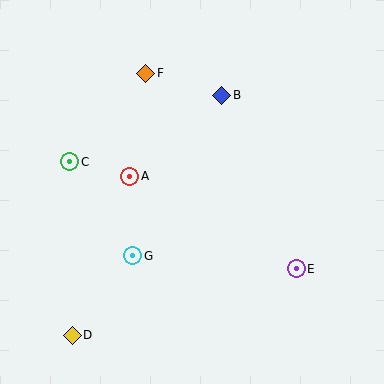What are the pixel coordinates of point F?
Point F is at (146, 73).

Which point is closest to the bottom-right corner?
Point E is closest to the bottom-right corner.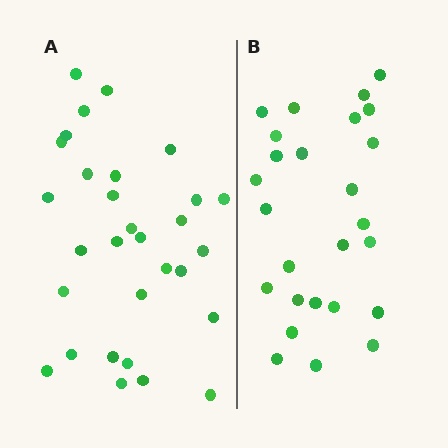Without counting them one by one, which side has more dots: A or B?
Region A (the left region) has more dots.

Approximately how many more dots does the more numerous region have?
Region A has about 4 more dots than region B.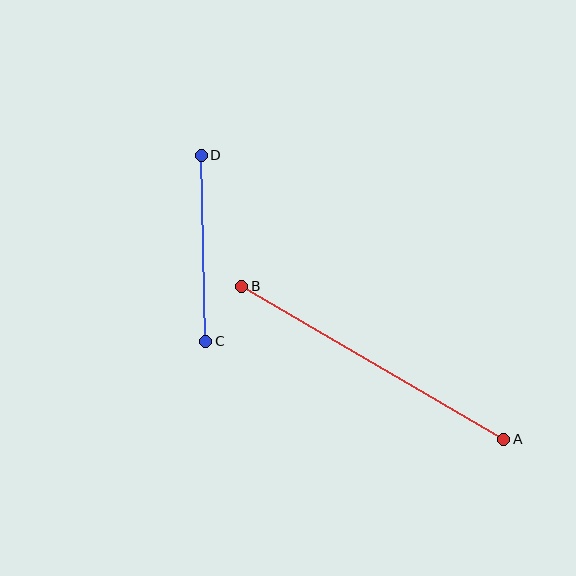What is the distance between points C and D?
The distance is approximately 186 pixels.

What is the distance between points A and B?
The distance is approximately 303 pixels.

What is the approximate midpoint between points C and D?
The midpoint is at approximately (203, 248) pixels.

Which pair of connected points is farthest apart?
Points A and B are farthest apart.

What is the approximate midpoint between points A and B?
The midpoint is at approximately (373, 363) pixels.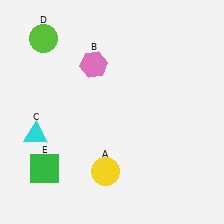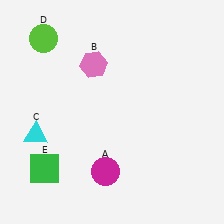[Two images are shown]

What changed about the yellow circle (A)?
In Image 1, A is yellow. In Image 2, it changed to magenta.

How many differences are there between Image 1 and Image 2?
There is 1 difference between the two images.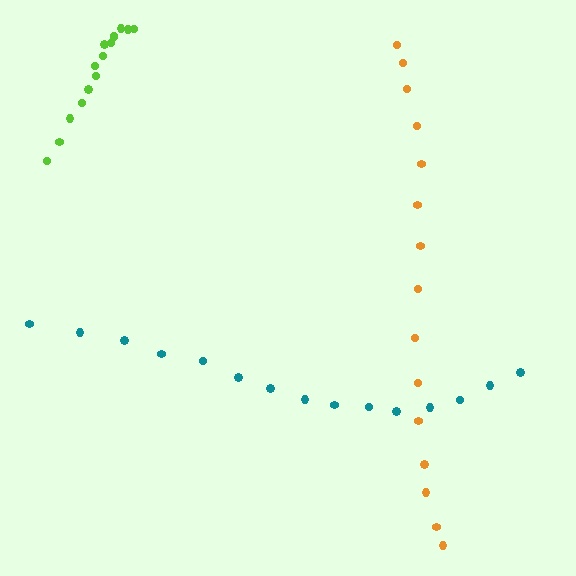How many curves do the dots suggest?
There are 3 distinct paths.